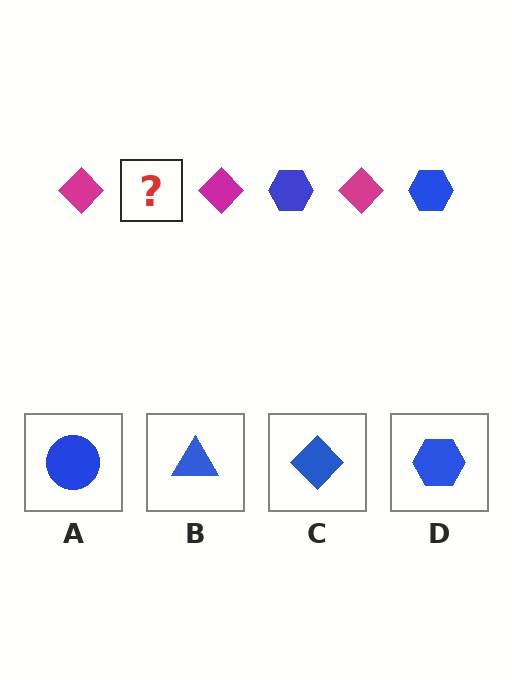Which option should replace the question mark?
Option D.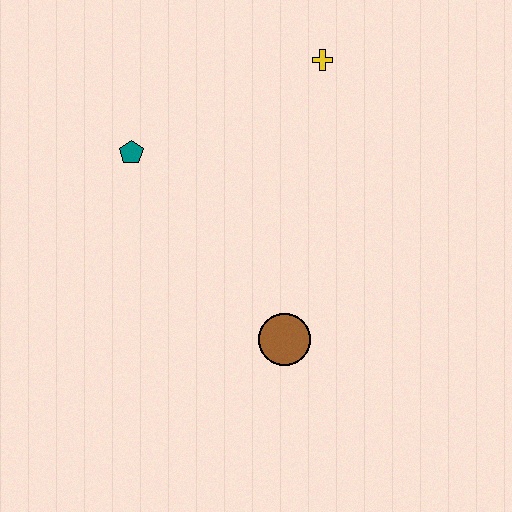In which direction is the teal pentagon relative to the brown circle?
The teal pentagon is above the brown circle.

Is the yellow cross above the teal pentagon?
Yes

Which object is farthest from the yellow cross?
The brown circle is farthest from the yellow cross.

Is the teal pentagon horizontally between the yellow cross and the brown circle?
No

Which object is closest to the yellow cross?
The teal pentagon is closest to the yellow cross.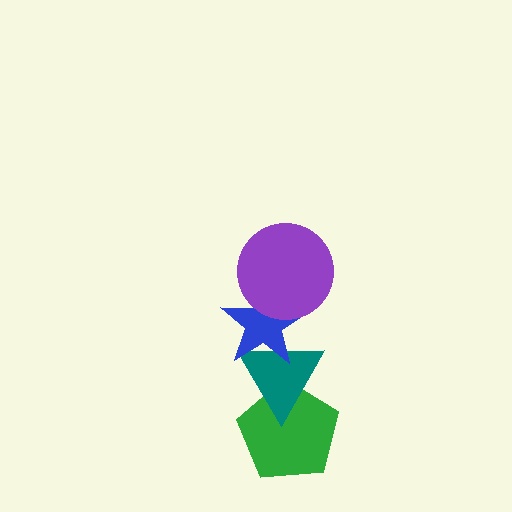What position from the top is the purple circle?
The purple circle is 1st from the top.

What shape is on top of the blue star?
The purple circle is on top of the blue star.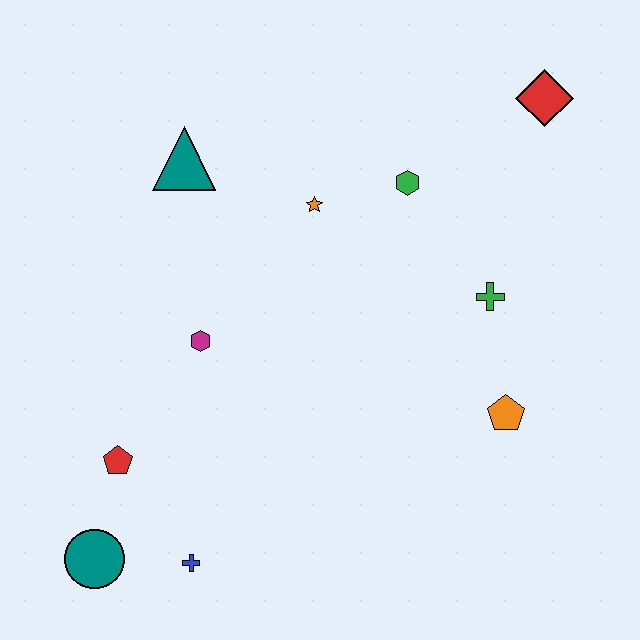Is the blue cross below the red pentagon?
Yes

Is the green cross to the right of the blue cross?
Yes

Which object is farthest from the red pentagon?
The red diamond is farthest from the red pentagon.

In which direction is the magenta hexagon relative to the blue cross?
The magenta hexagon is above the blue cross.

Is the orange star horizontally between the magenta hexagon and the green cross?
Yes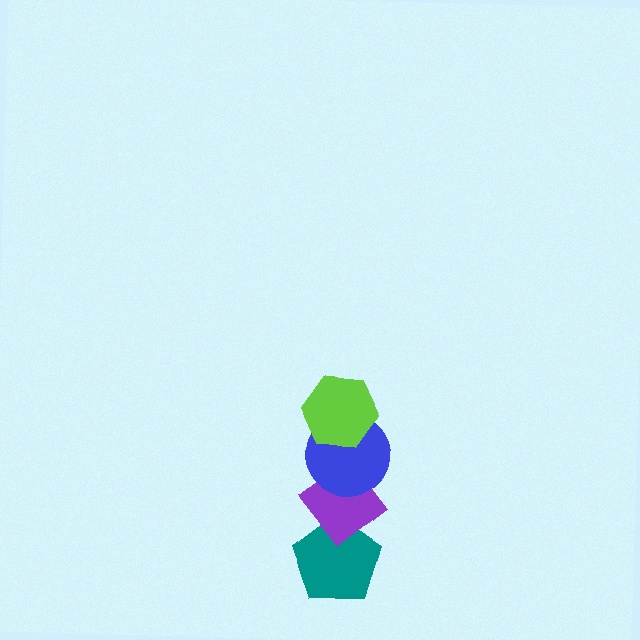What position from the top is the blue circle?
The blue circle is 2nd from the top.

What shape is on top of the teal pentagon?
The purple diamond is on top of the teal pentagon.